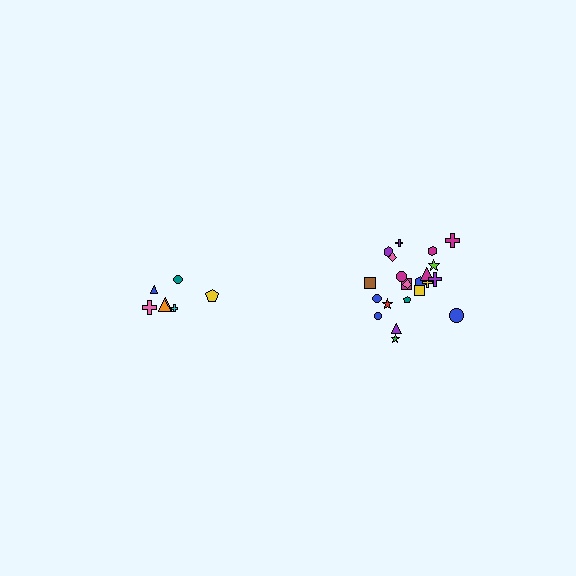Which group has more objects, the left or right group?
The right group.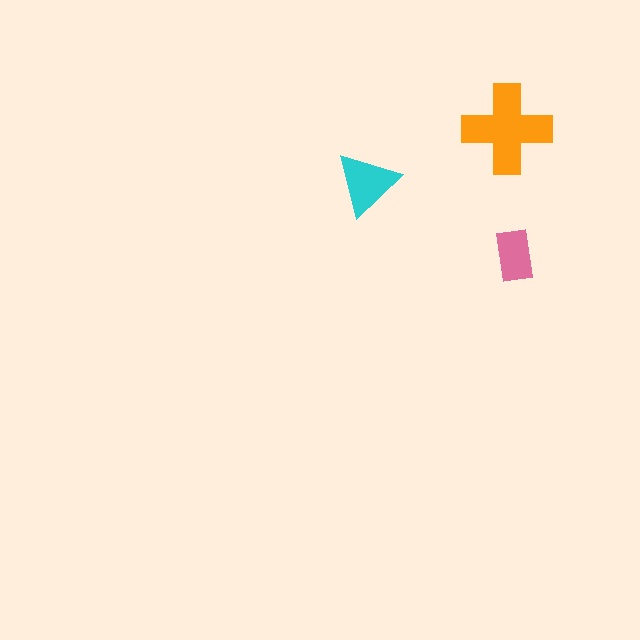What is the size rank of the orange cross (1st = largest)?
1st.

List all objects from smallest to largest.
The pink rectangle, the cyan triangle, the orange cross.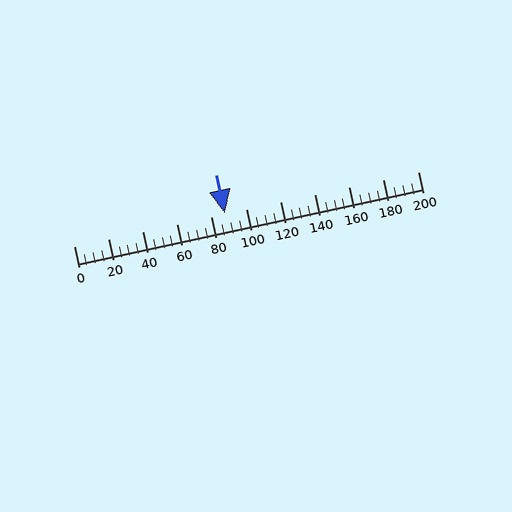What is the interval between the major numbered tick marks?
The major tick marks are spaced 20 units apart.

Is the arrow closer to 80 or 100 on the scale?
The arrow is closer to 80.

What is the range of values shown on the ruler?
The ruler shows values from 0 to 200.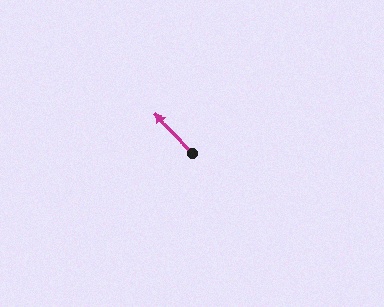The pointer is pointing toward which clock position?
Roughly 10 o'clock.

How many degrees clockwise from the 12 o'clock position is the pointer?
Approximately 314 degrees.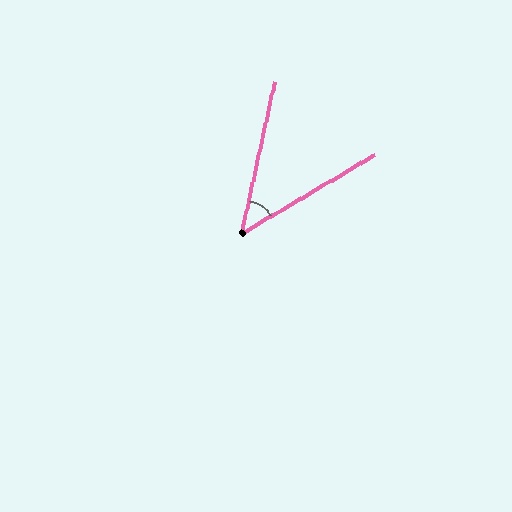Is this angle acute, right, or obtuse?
It is acute.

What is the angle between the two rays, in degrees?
Approximately 47 degrees.